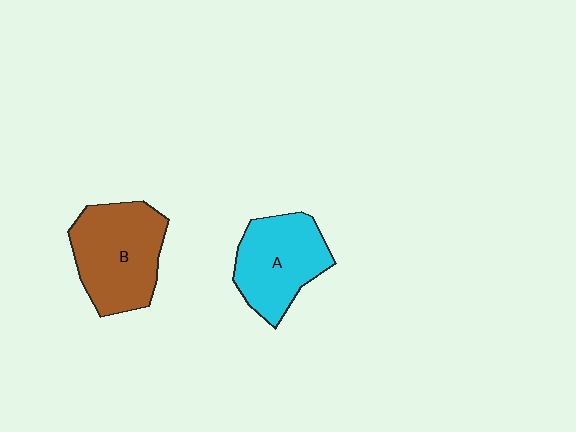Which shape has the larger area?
Shape B (brown).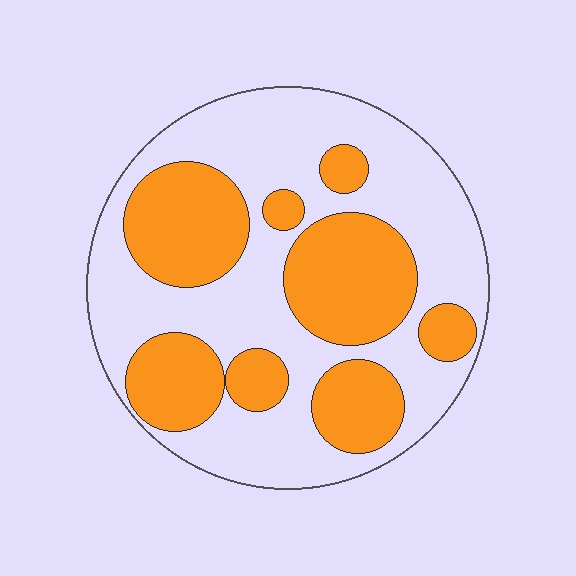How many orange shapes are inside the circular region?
8.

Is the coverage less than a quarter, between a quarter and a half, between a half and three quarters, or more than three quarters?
Between a quarter and a half.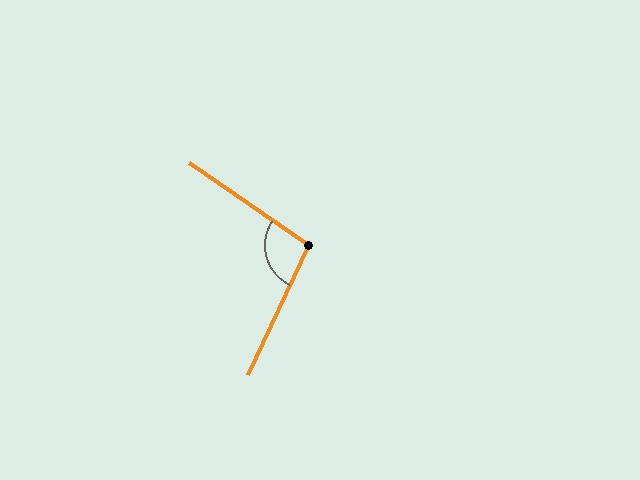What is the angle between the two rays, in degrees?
Approximately 99 degrees.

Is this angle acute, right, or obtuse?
It is obtuse.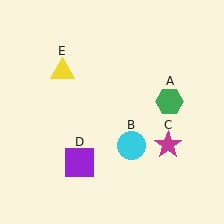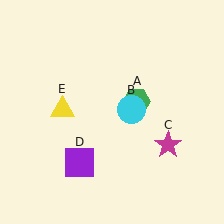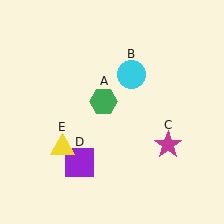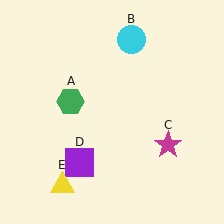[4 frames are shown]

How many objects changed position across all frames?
3 objects changed position: green hexagon (object A), cyan circle (object B), yellow triangle (object E).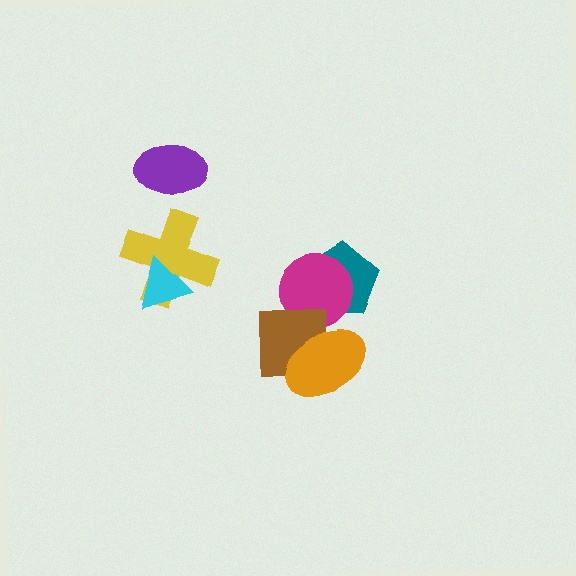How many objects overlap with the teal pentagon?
1 object overlaps with the teal pentagon.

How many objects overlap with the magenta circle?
2 objects overlap with the magenta circle.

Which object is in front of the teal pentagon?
The magenta circle is in front of the teal pentagon.